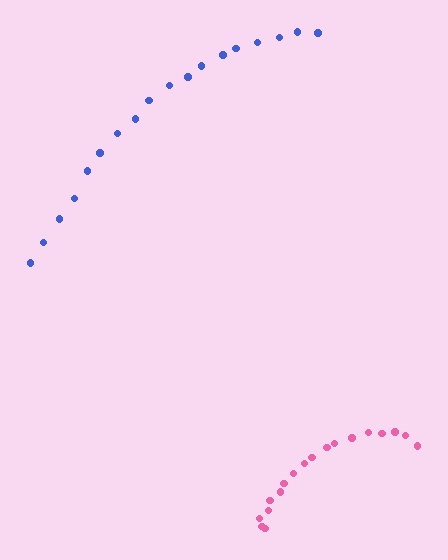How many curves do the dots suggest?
There are 2 distinct paths.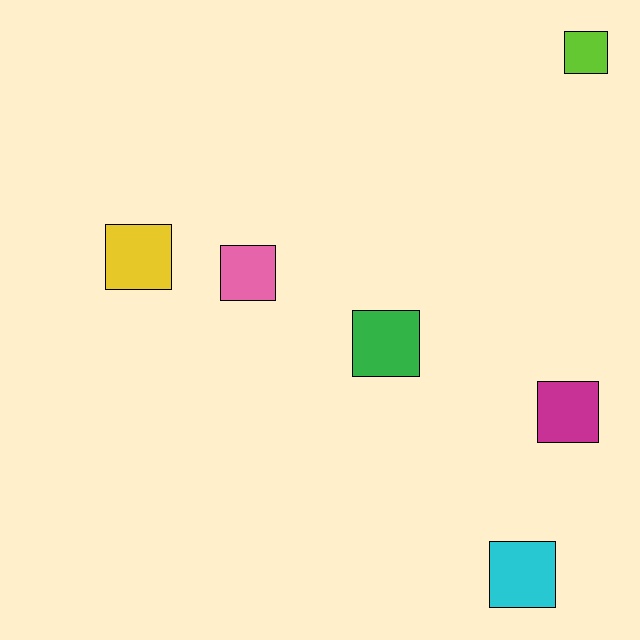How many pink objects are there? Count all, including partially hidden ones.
There is 1 pink object.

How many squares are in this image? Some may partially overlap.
There are 6 squares.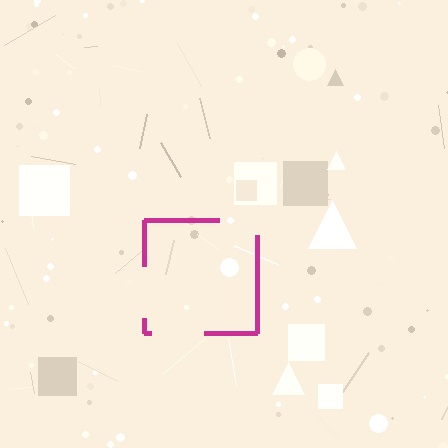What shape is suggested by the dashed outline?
The dashed outline suggests a square.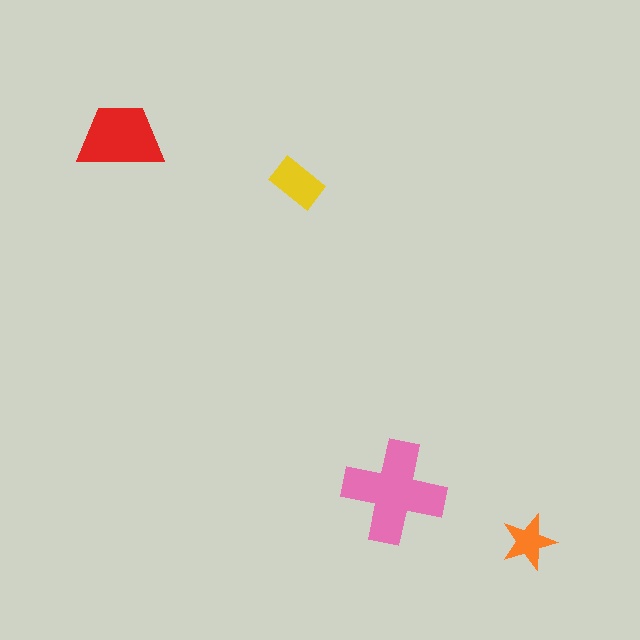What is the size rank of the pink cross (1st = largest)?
1st.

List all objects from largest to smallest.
The pink cross, the red trapezoid, the yellow rectangle, the orange star.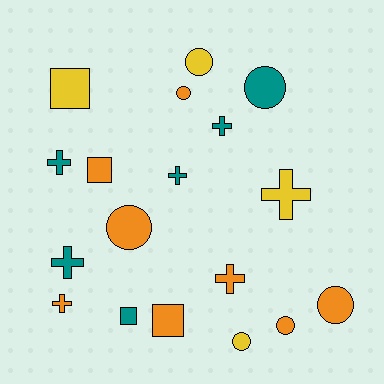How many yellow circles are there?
There are 2 yellow circles.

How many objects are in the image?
There are 18 objects.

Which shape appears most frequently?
Circle, with 7 objects.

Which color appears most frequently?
Orange, with 8 objects.